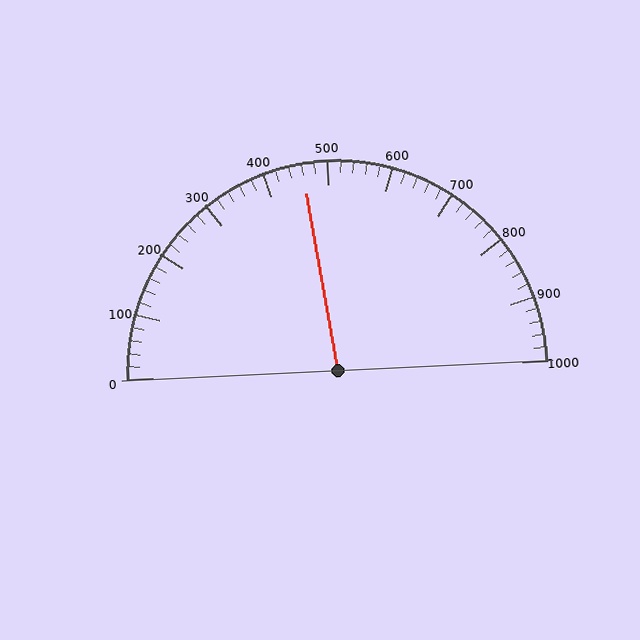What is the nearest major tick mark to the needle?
The nearest major tick mark is 500.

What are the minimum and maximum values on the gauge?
The gauge ranges from 0 to 1000.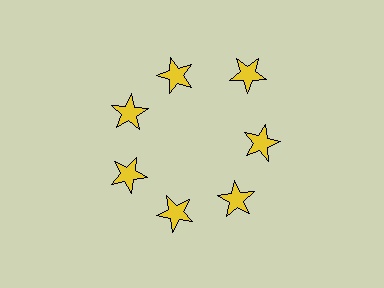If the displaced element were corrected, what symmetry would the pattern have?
It would have 7-fold rotational symmetry — the pattern would map onto itself every 51 degrees.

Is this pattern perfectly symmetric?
No. The 7 yellow stars are arranged in a ring, but one element near the 1 o'clock position is pushed outward from the center, breaking the 7-fold rotational symmetry.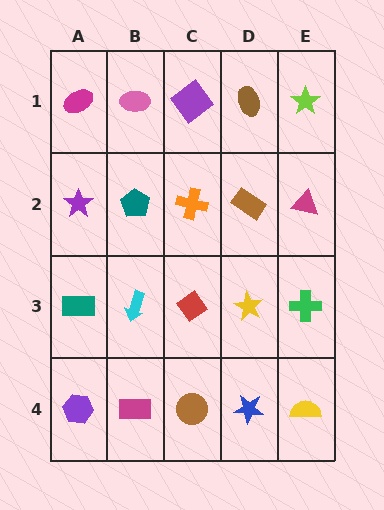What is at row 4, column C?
A brown circle.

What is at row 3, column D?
A yellow star.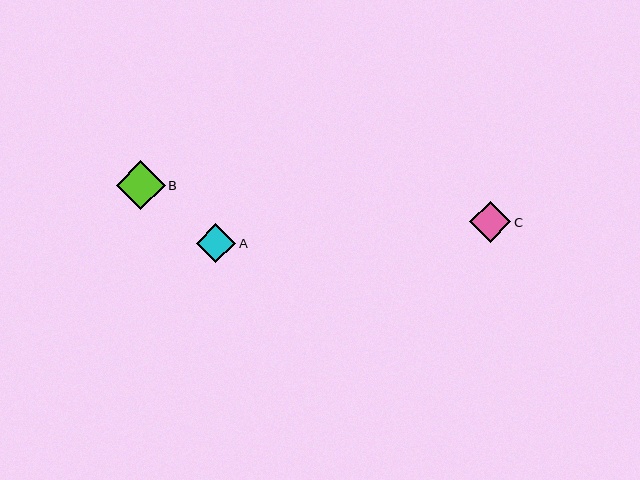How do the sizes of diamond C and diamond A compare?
Diamond C and diamond A are approximately the same size.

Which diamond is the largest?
Diamond B is the largest with a size of approximately 49 pixels.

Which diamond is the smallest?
Diamond A is the smallest with a size of approximately 40 pixels.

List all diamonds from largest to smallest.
From largest to smallest: B, C, A.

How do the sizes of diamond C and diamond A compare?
Diamond C and diamond A are approximately the same size.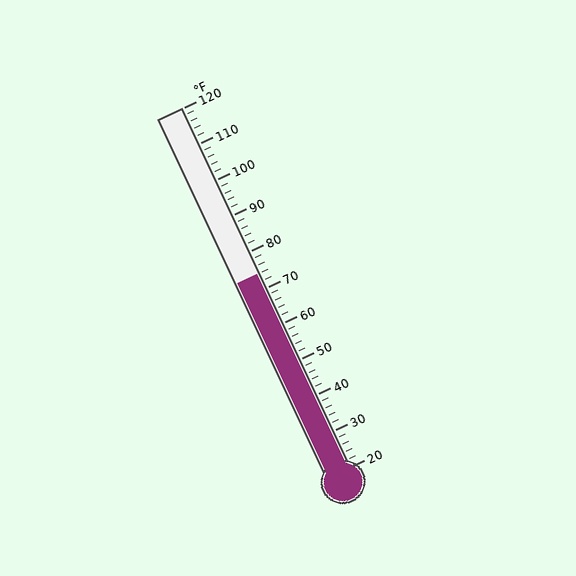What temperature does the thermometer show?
The thermometer shows approximately 74°F.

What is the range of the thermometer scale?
The thermometer scale ranges from 20°F to 120°F.